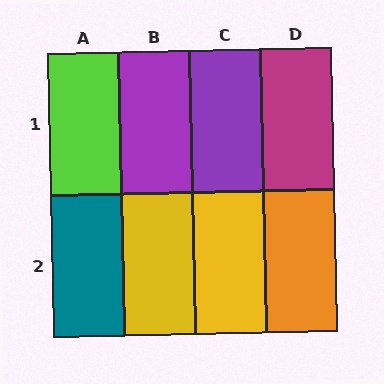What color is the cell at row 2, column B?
Yellow.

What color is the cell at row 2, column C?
Yellow.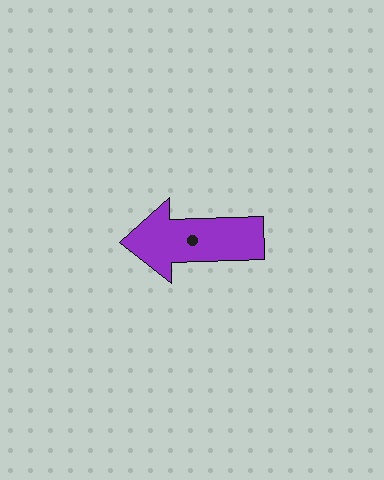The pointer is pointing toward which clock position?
Roughly 9 o'clock.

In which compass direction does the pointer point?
West.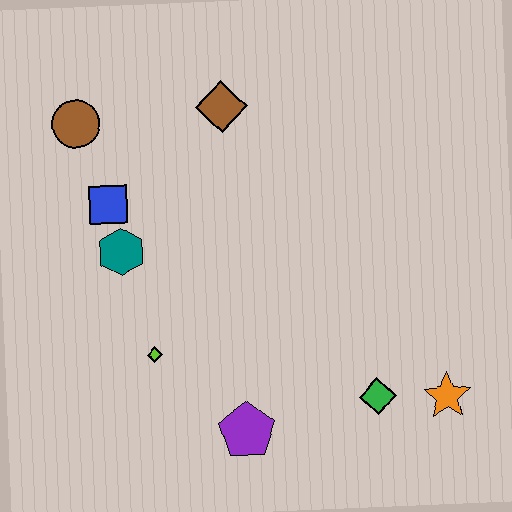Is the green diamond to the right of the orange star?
No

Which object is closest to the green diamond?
The orange star is closest to the green diamond.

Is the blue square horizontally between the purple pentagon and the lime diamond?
No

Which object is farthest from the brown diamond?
The orange star is farthest from the brown diamond.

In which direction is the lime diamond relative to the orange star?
The lime diamond is to the left of the orange star.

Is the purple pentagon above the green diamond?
No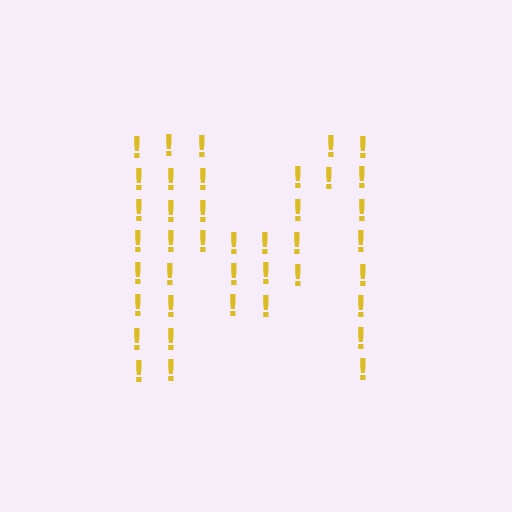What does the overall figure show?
The overall figure shows the letter M.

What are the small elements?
The small elements are exclamation marks.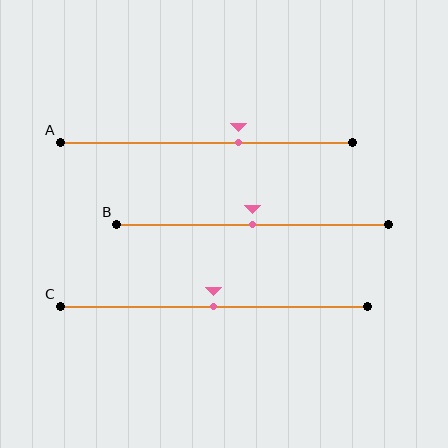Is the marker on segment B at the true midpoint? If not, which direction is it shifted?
Yes, the marker on segment B is at the true midpoint.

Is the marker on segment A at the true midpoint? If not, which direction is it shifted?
No, the marker on segment A is shifted to the right by about 11% of the segment length.